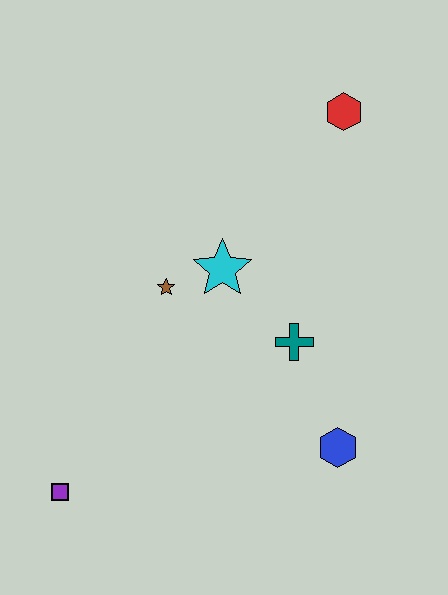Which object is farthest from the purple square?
The red hexagon is farthest from the purple square.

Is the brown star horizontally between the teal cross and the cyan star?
No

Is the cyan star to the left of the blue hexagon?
Yes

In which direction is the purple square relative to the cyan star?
The purple square is below the cyan star.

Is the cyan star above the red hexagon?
No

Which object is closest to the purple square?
The brown star is closest to the purple square.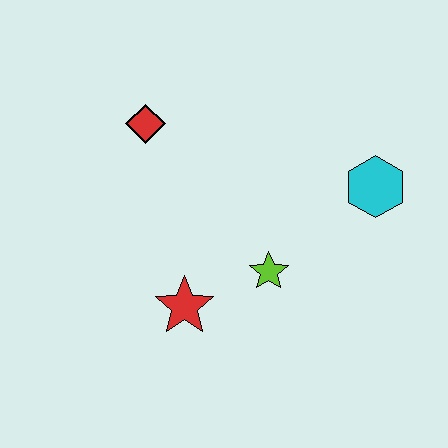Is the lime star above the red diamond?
No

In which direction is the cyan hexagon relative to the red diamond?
The cyan hexagon is to the right of the red diamond.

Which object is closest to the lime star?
The red star is closest to the lime star.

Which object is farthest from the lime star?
The red diamond is farthest from the lime star.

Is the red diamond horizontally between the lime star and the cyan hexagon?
No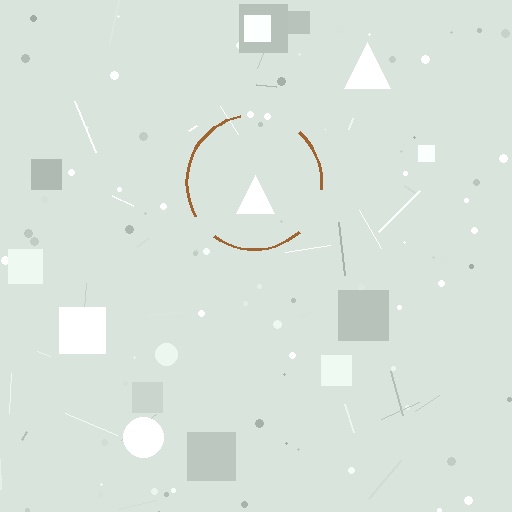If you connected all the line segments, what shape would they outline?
They would outline a circle.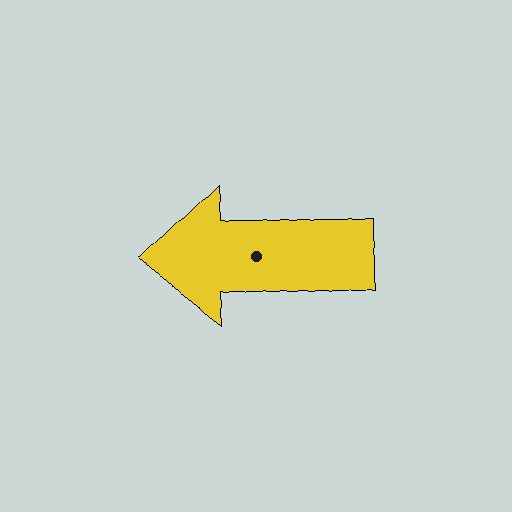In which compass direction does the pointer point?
West.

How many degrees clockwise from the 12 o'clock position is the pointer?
Approximately 267 degrees.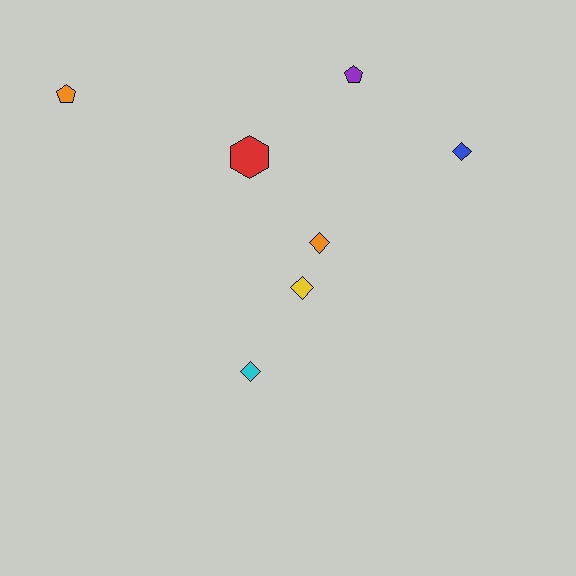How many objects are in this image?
There are 7 objects.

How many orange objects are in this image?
There are 2 orange objects.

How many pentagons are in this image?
There are 2 pentagons.